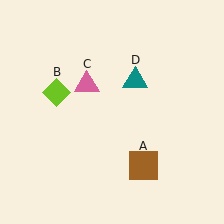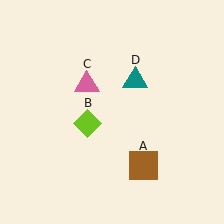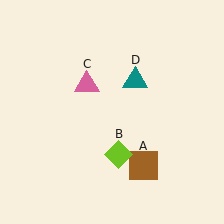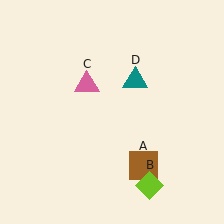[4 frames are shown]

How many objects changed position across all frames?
1 object changed position: lime diamond (object B).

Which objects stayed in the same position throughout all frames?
Brown square (object A) and pink triangle (object C) and teal triangle (object D) remained stationary.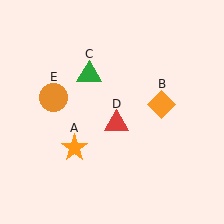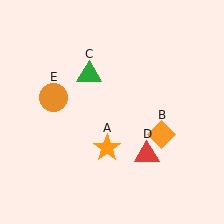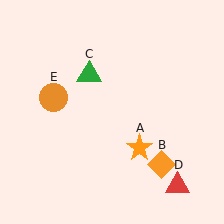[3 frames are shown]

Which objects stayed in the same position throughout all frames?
Green triangle (object C) and orange circle (object E) remained stationary.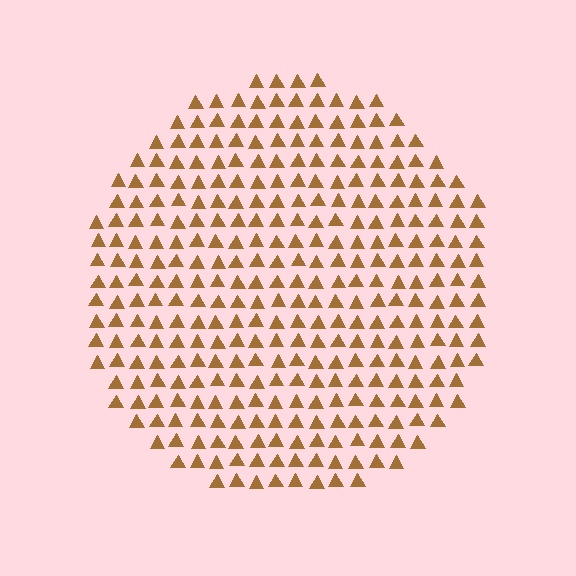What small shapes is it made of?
It is made of small triangles.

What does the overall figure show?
The overall figure shows a circle.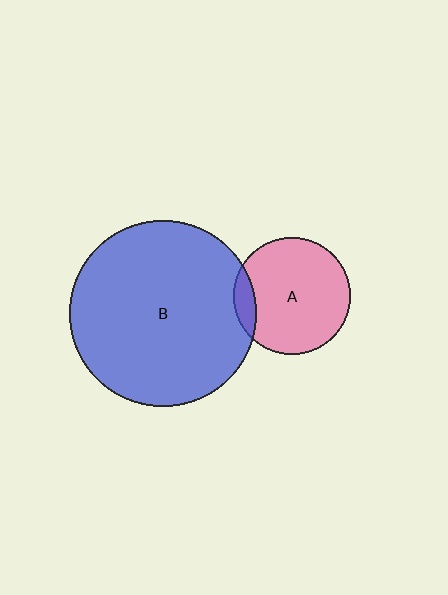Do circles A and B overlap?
Yes.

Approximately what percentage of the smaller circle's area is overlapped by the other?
Approximately 10%.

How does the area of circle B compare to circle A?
Approximately 2.5 times.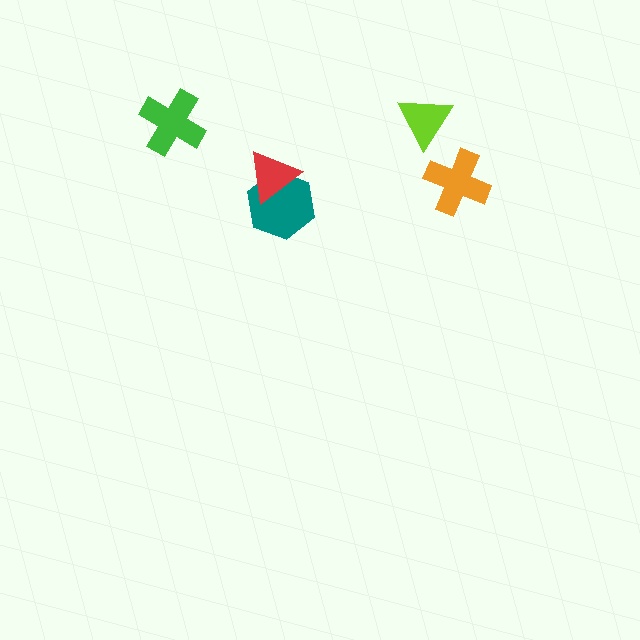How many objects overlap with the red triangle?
1 object overlaps with the red triangle.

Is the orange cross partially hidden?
No, no other shape covers it.